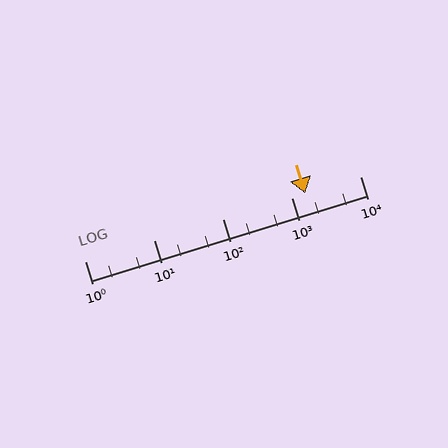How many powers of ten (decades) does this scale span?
The scale spans 4 decades, from 1 to 10000.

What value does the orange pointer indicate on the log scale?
The pointer indicates approximately 1600.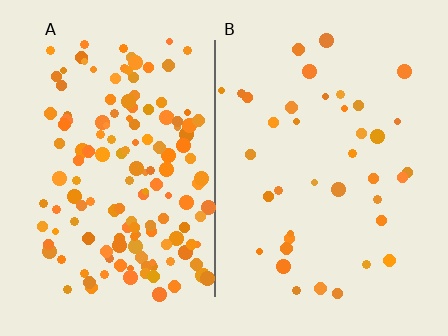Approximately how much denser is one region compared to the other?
Approximately 3.7× — region A over region B.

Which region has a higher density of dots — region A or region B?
A (the left).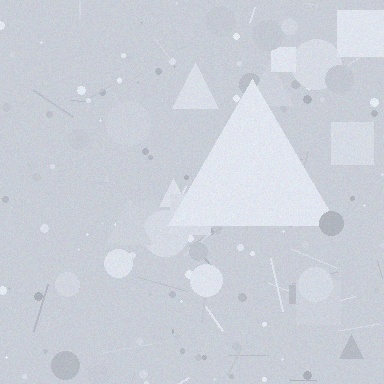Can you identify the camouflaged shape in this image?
The camouflaged shape is a triangle.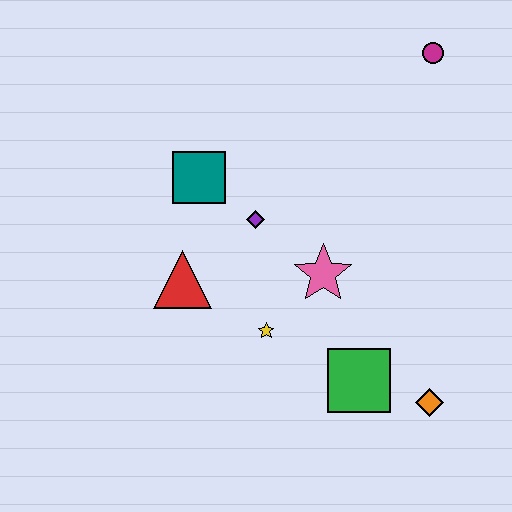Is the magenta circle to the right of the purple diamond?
Yes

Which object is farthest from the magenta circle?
The orange diamond is farthest from the magenta circle.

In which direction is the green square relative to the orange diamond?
The green square is to the left of the orange diamond.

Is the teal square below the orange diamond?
No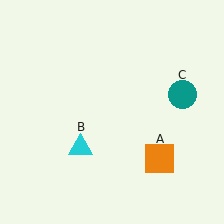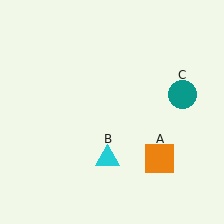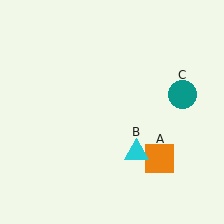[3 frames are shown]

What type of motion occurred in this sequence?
The cyan triangle (object B) rotated counterclockwise around the center of the scene.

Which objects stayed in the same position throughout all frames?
Orange square (object A) and teal circle (object C) remained stationary.